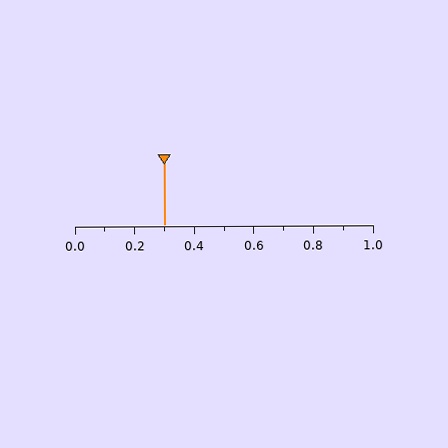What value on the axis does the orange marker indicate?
The marker indicates approximately 0.3.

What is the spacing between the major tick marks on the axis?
The major ticks are spaced 0.2 apart.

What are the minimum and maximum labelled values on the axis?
The axis runs from 0.0 to 1.0.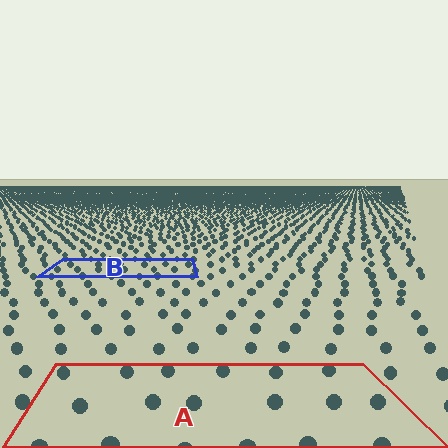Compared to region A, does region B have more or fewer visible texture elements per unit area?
Region B has more texture elements per unit area — they are packed more densely because it is farther away.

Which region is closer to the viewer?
Region A is closer. The texture elements there are larger and more spread out.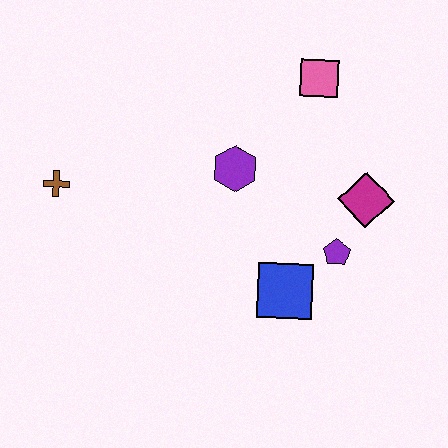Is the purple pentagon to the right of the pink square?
Yes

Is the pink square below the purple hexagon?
No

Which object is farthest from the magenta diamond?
The brown cross is farthest from the magenta diamond.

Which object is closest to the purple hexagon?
The pink square is closest to the purple hexagon.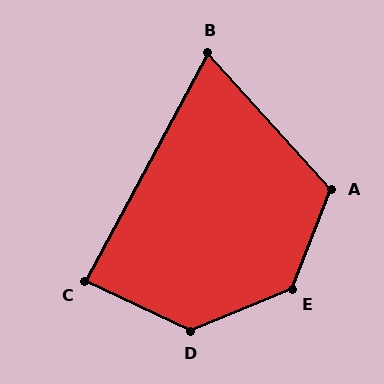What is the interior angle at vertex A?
Approximately 116 degrees (obtuse).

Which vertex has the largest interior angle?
E, at approximately 134 degrees.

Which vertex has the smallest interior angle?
B, at approximately 70 degrees.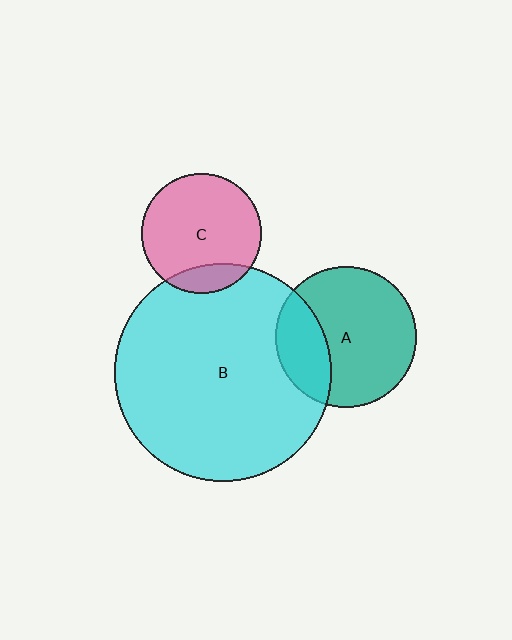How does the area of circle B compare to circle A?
Approximately 2.4 times.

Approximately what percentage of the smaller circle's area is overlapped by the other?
Approximately 15%.